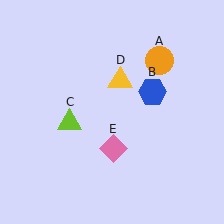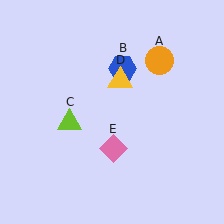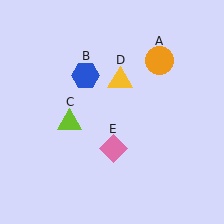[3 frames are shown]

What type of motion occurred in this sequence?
The blue hexagon (object B) rotated counterclockwise around the center of the scene.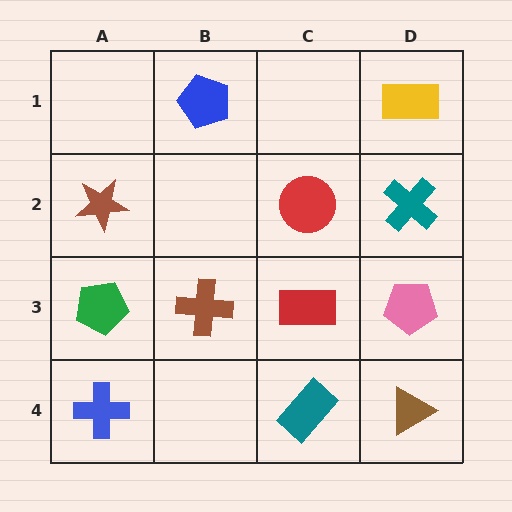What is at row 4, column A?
A blue cross.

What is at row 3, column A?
A green pentagon.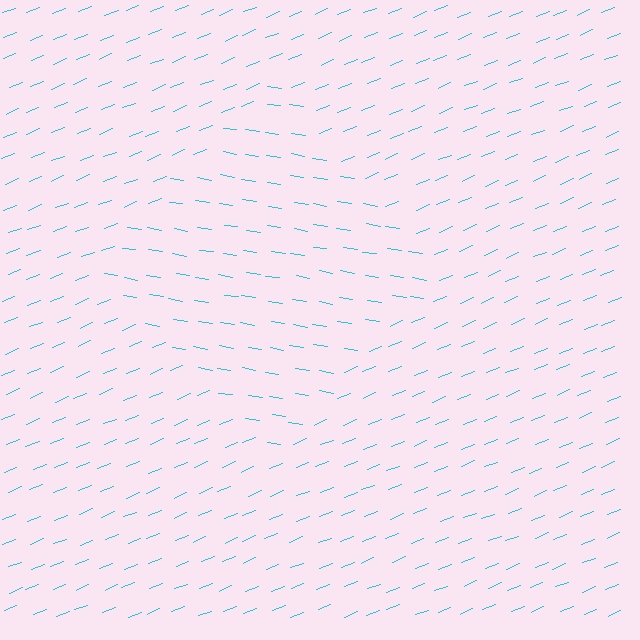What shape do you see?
I see a diamond.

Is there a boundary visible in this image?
Yes, there is a texture boundary formed by a change in line orientation.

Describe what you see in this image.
The image is filled with small cyan line segments. A diamond region in the image has lines oriented differently from the surrounding lines, creating a visible texture boundary.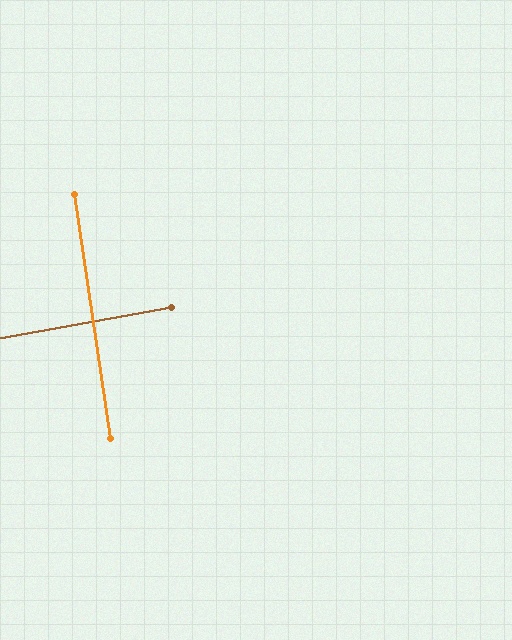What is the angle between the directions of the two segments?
Approximately 88 degrees.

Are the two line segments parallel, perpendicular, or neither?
Perpendicular — they meet at approximately 88°.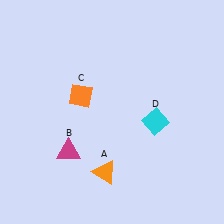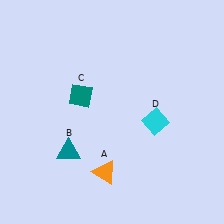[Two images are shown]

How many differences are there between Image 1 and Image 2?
There are 2 differences between the two images.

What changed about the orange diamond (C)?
In Image 1, C is orange. In Image 2, it changed to teal.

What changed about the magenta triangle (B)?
In Image 1, B is magenta. In Image 2, it changed to teal.